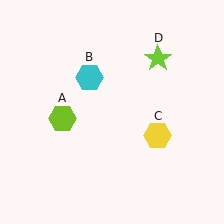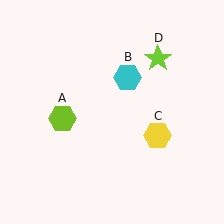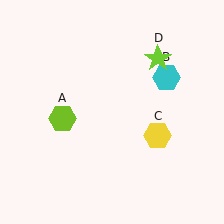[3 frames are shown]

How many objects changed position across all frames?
1 object changed position: cyan hexagon (object B).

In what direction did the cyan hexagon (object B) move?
The cyan hexagon (object B) moved right.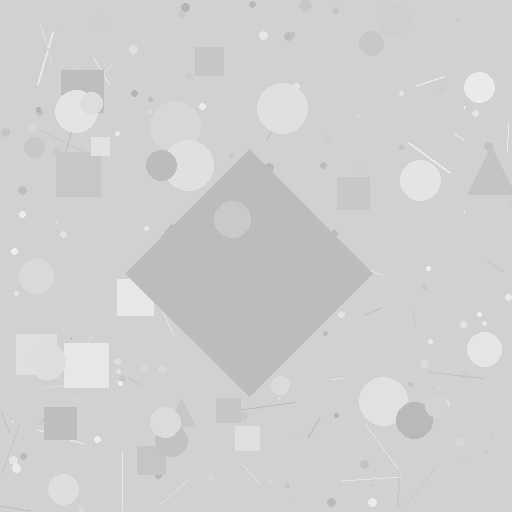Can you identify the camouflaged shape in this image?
The camouflaged shape is a diamond.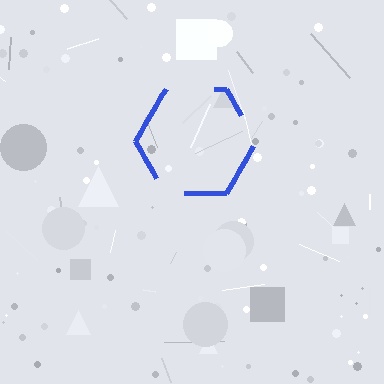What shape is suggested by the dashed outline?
The dashed outline suggests a hexagon.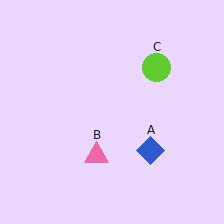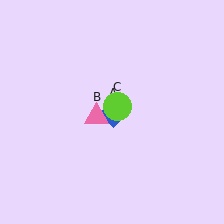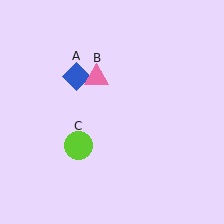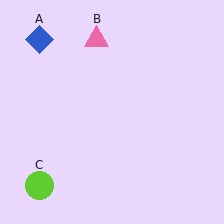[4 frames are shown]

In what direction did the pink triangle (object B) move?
The pink triangle (object B) moved up.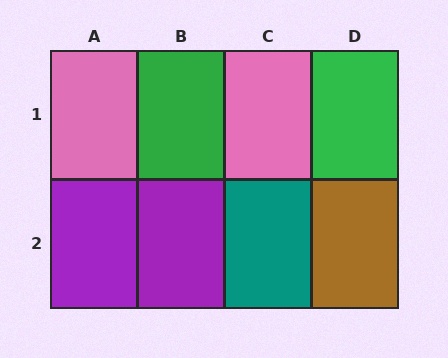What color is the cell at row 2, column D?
Brown.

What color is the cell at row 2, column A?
Purple.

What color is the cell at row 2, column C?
Teal.